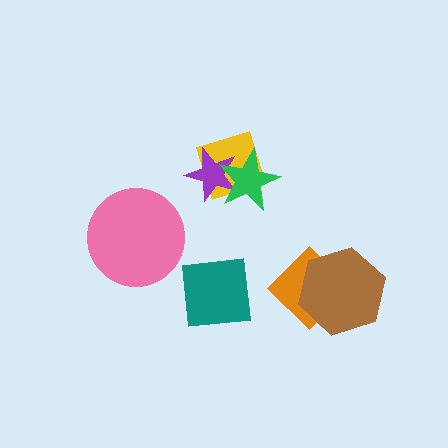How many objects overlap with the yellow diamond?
2 objects overlap with the yellow diamond.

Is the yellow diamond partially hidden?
Yes, it is partially covered by another shape.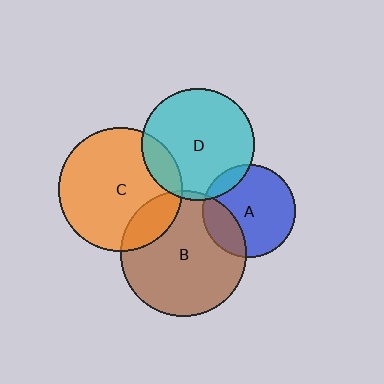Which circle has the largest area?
Circle B (brown).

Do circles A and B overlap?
Yes.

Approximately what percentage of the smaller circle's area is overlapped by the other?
Approximately 25%.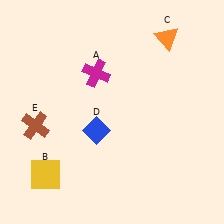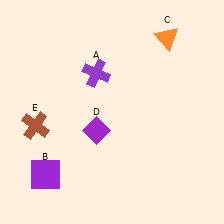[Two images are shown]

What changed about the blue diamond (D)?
In Image 1, D is blue. In Image 2, it changed to purple.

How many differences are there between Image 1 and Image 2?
There are 3 differences between the two images.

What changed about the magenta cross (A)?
In Image 1, A is magenta. In Image 2, it changed to purple.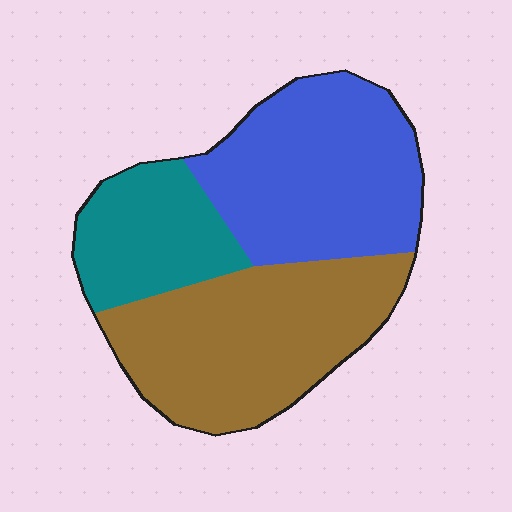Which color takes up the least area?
Teal, at roughly 20%.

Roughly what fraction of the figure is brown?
Brown covers about 40% of the figure.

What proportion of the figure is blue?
Blue covers 39% of the figure.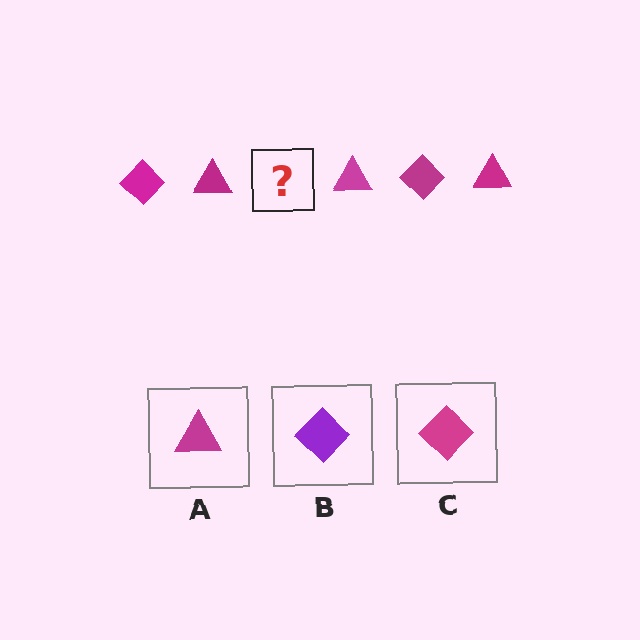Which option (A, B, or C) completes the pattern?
C.